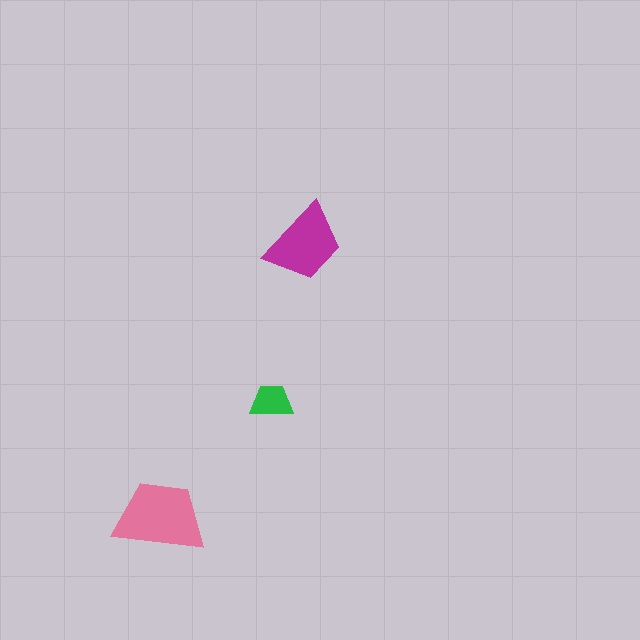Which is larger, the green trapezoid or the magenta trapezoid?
The magenta one.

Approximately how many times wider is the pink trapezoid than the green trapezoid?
About 2 times wider.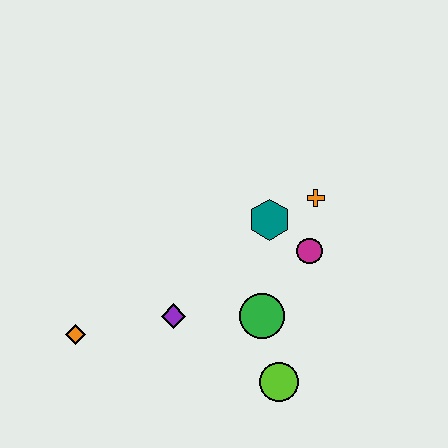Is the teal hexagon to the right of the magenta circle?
No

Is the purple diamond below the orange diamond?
No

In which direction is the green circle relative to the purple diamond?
The green circle is to the right of the purple diamond.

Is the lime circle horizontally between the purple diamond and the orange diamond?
No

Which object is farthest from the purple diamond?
The orange cross is farthest from the purple diamond.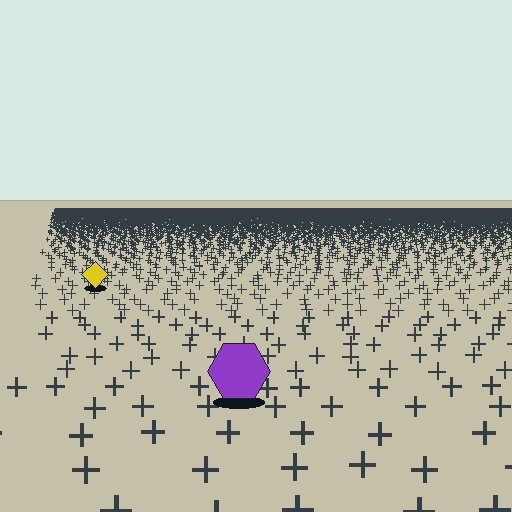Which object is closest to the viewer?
The purple hexagon is closest. The texture marks near it are larger and more spread out.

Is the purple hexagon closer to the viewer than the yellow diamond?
Yes. The purple hexagon is closer — you can tell from the texture gradient: the ground texture is coarser near it.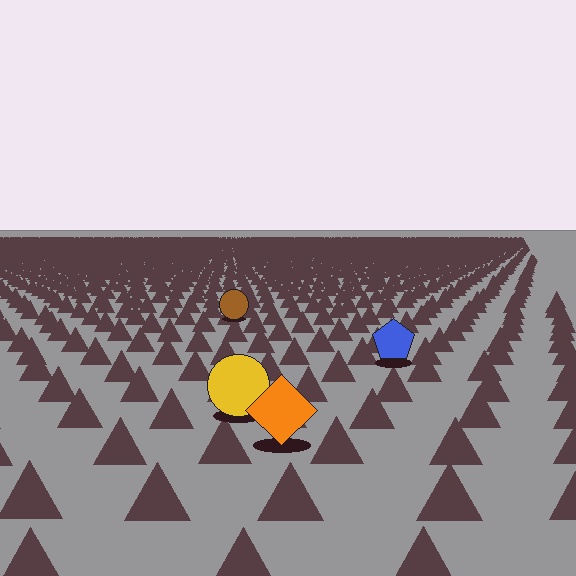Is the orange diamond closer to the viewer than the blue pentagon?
Yes. The orange diamond is closer — you can tell from the texture gradient: the ground texture is coarser near it.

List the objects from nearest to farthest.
From nearest to farthest: the orange diamond, the yellow circle, the blue pentagon, the brown circle.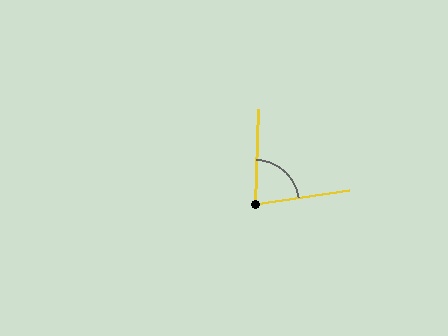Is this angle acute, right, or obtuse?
It is acute.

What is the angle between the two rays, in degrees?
Approximately 80 degrees.